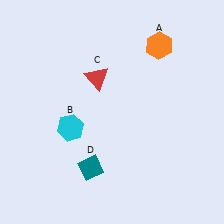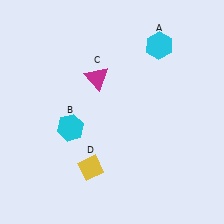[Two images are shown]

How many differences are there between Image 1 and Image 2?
There are 3 differences between the two images.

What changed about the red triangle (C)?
In Image 1, C is red. In Image 2, it changed to magenta.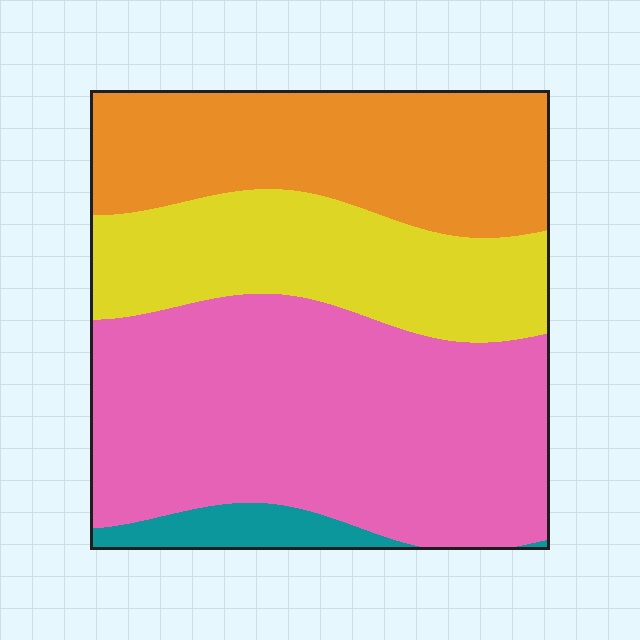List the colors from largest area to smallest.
From largest to smallest: pink, orange, yellow, teal.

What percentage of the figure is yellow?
Yellow covers around 25% of the figure.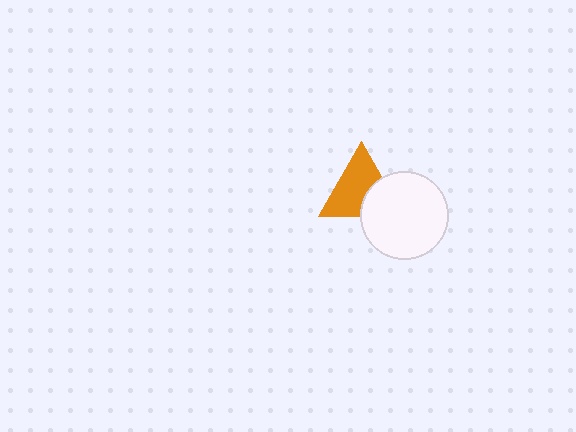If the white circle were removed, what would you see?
You would see the complete orange triangle.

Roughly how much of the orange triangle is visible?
Most of it is visible (roughly 67%).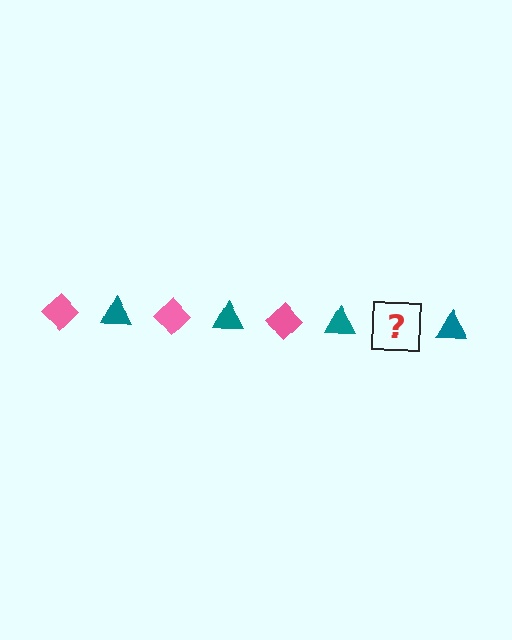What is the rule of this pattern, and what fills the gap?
The rule is that the pattern alternates between pink diamond and teal triangle. The gap should be filled with a pink diamond.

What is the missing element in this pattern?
The missing element is a pink diamond.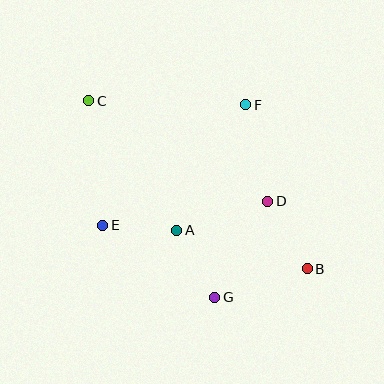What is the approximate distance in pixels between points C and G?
The distance between C and G is approximately 233 pixels.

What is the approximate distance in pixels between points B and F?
The distance between B and F is approximately 175 pixels.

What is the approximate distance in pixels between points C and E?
The distance between C and E is approximately 126 pixels.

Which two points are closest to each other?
Points A and E are closest to each other.